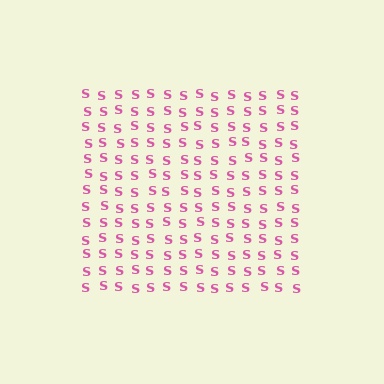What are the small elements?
The small elements are letter S's.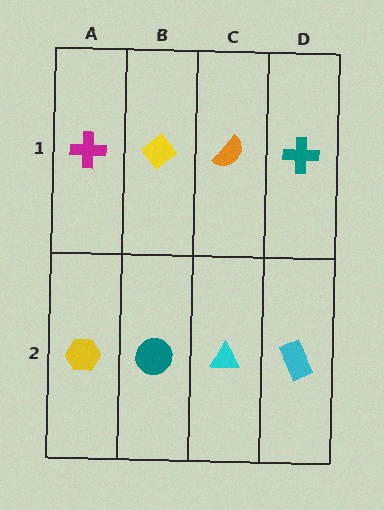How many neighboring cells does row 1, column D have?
2.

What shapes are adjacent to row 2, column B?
A yellow diamond (row 1, column B), a yellow hexagon (row 2, column A), a cyan triangle (row 2, column C).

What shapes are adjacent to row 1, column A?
A yellow hexagon (row 2, column A), a yellow diamond (row 1, column B).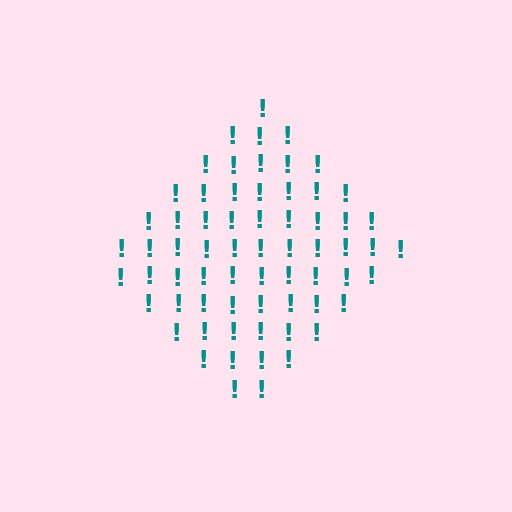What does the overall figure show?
The overall figure shows a diamond.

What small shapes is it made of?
It is made of small exclamation marks.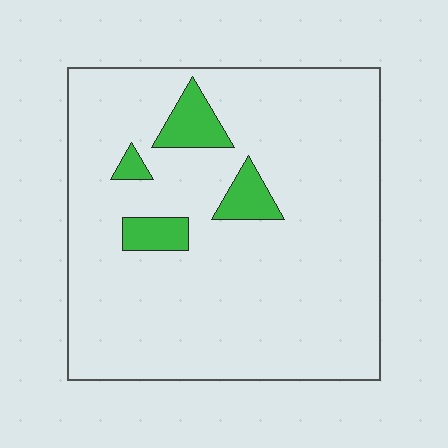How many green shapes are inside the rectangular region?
4.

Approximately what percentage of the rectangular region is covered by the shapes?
Approximately 10%.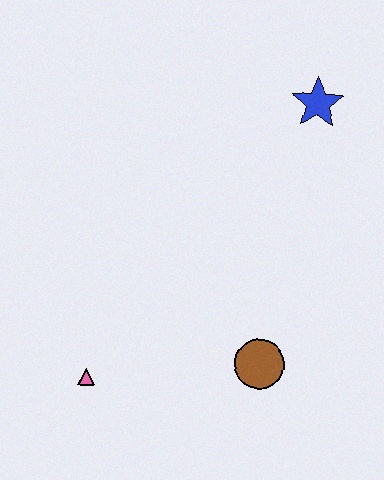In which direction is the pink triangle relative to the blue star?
The pink triangle is below the blue star.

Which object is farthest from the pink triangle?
The blue star is farthest from the pink triangle.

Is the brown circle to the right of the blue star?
No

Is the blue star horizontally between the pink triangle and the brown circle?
No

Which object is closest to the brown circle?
The pink triangle is closest to the brown circle.